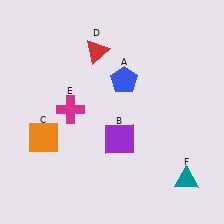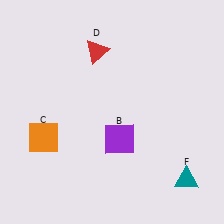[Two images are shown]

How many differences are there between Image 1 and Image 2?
There are 2 differences between the two images.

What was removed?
The blue pentagon (A), the magenta cross (E) were removed in Image 2.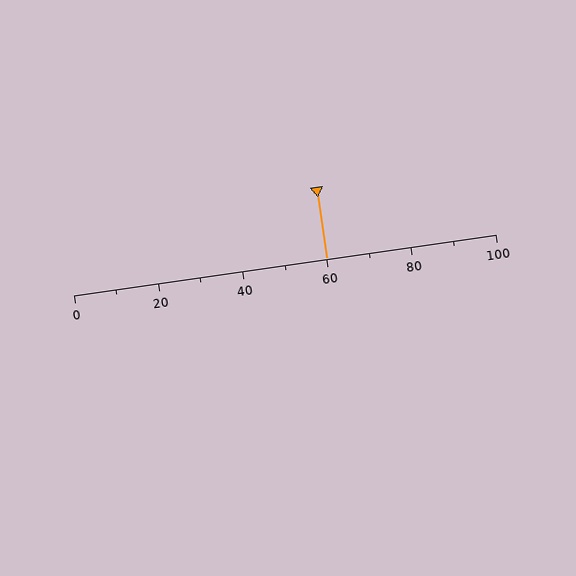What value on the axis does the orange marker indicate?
The marker indicates approximately 60.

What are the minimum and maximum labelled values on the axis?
The axis runs from 0 to 100.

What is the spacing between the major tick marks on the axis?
The major ticks are spaced 20 apart.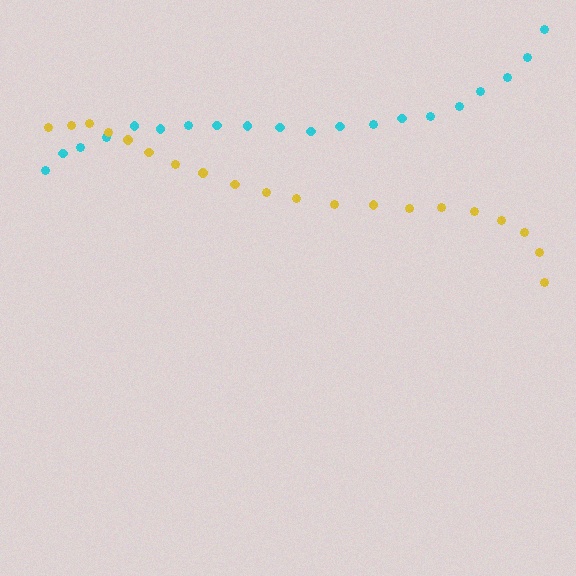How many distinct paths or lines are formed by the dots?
There are 2 distinct paths.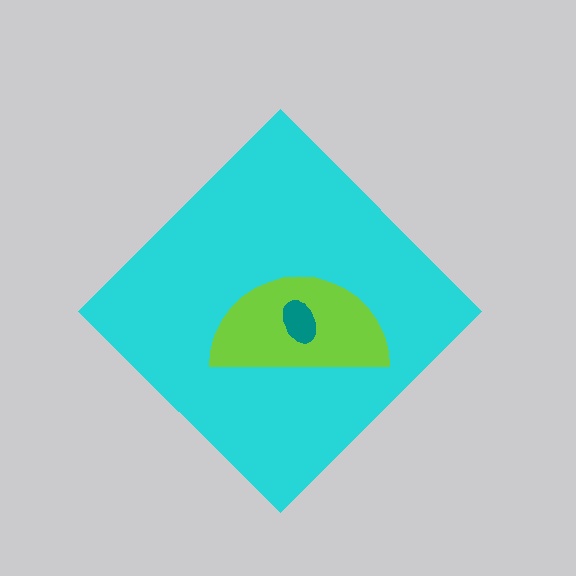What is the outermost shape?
The cyan diamond.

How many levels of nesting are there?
3.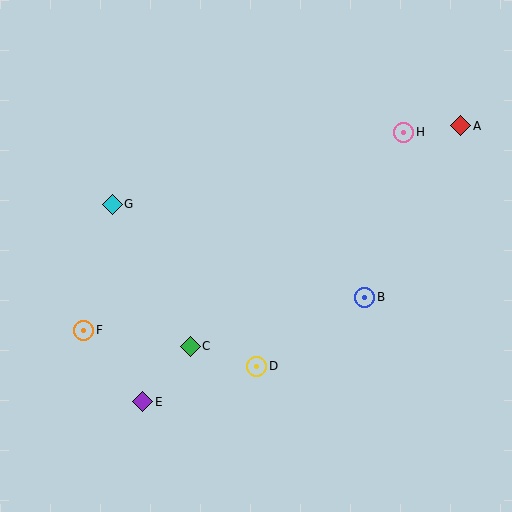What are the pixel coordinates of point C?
Point C is at (190, 346).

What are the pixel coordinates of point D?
Point D is at (257, 366).